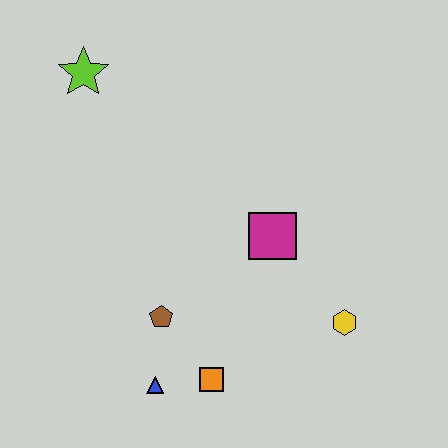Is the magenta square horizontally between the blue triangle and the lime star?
No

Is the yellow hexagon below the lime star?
Yes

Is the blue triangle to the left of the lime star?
No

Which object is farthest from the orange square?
The lime star is farthest from the orange square.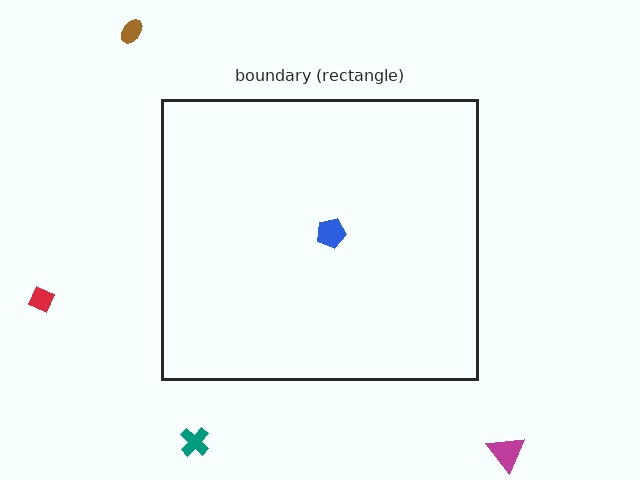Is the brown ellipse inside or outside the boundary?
Outside.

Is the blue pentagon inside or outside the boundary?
Inside.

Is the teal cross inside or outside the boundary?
Outside.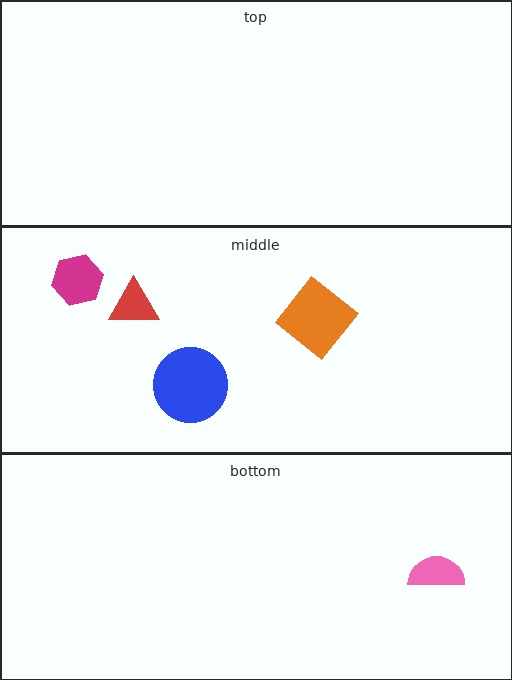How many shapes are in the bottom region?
1.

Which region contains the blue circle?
The middle region.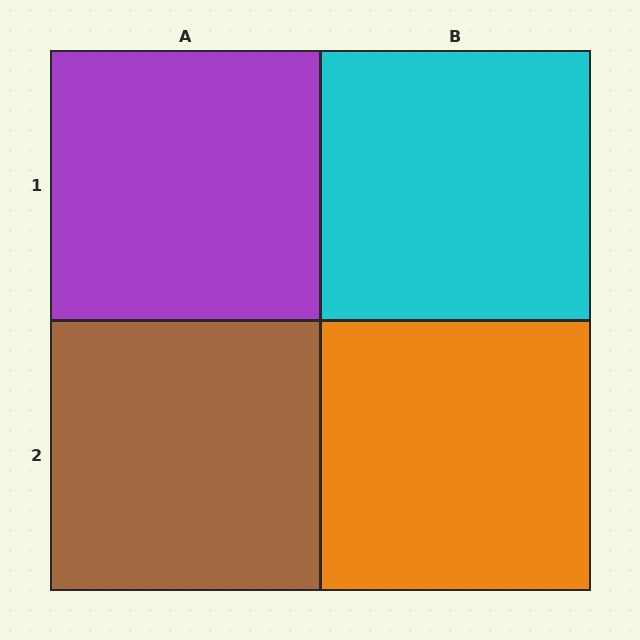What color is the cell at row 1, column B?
Cyan.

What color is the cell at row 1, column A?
Purple.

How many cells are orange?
1 cell is orange.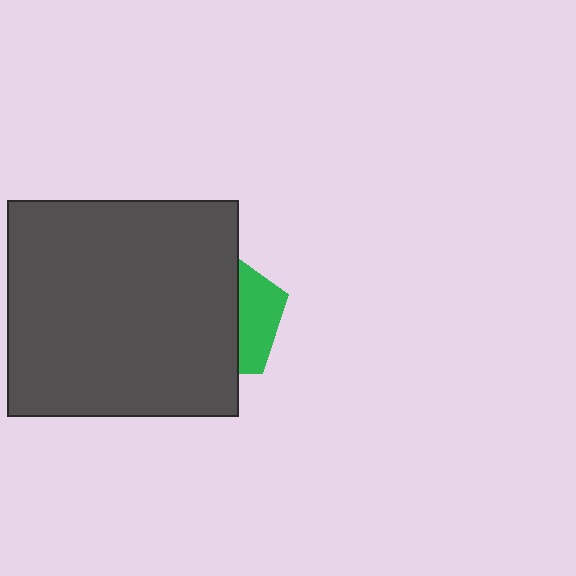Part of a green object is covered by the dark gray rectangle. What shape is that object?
It is a pentagon.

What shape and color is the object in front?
The object in front is a dark gray rectangle.